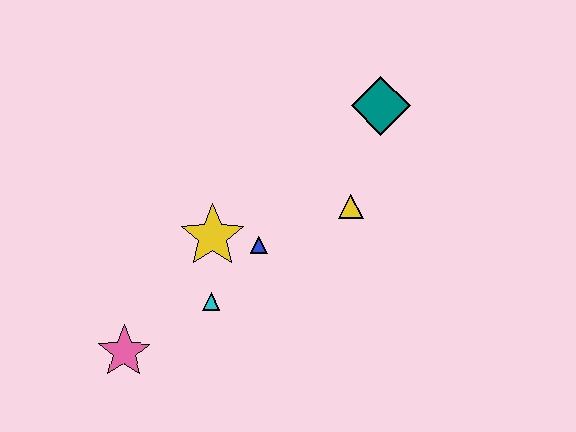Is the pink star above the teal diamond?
No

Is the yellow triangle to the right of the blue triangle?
Yes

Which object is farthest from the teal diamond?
The pink star is farthest from the teal diamond.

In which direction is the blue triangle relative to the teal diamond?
The blue triangle is below the teal diamond.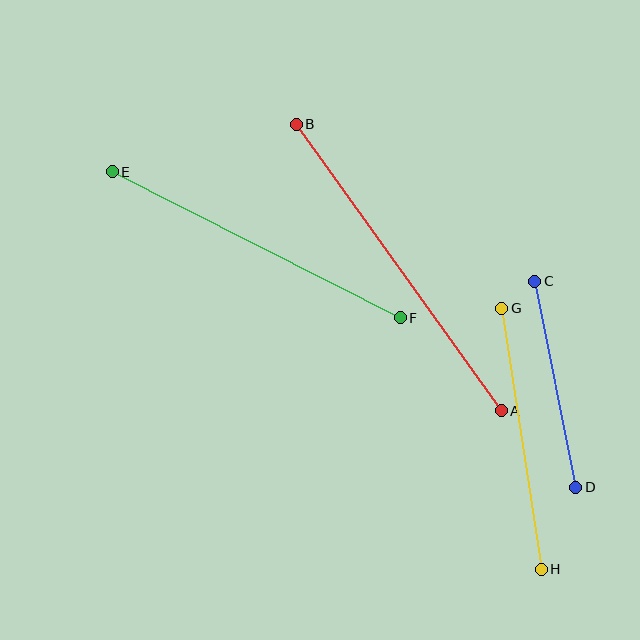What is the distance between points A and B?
The distance is approximately 352 pixels.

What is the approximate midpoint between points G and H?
The midpoint is at approximately (521, 439) pixels.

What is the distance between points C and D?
The distance is approximately 210 pixels.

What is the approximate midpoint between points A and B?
The midpoint is at approximately (399, 267) pixels.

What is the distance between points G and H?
The distance is approximately 264 pixels.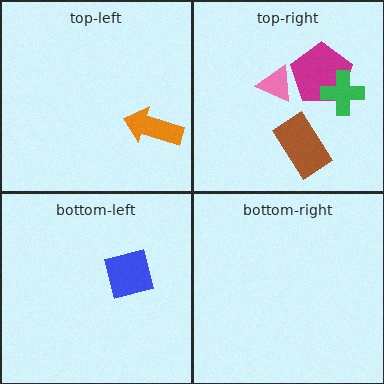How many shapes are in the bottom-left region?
1.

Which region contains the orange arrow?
The top-left region.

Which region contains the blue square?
The bottom-left region.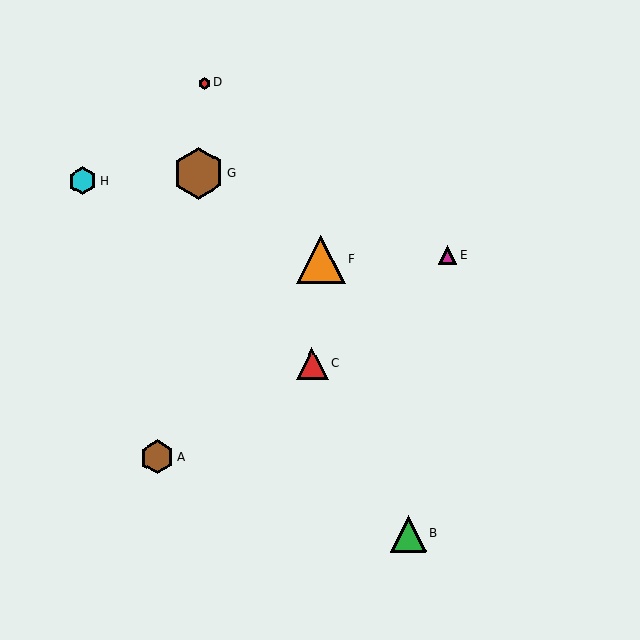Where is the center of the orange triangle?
The center of the orange triangle is at (321, 259).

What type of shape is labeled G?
Shape G is a brown hexagon.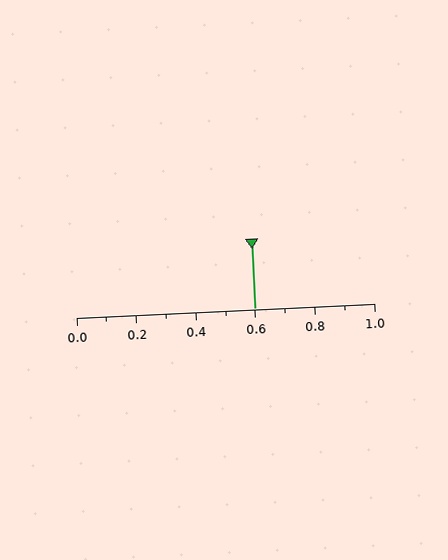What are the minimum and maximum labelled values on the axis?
The axis runs from 0.0 to 1.0.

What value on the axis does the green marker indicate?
The marker indicates approximately 0.6.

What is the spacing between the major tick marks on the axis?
The major ticks are spaced 0.2 apart.